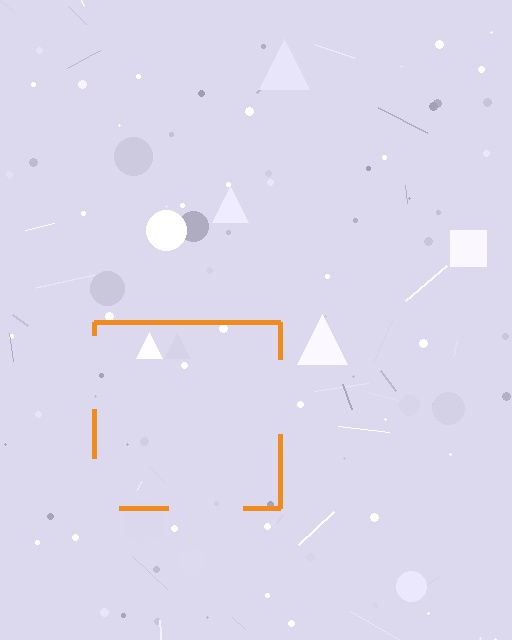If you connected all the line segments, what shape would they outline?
They would outline a square.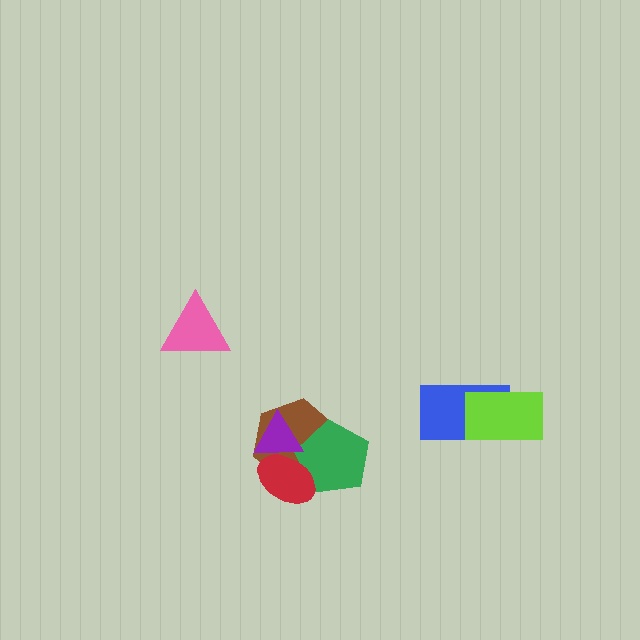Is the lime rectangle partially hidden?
No, no other shape covers it.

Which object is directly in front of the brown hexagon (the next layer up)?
The green pentagon is directly in front of the brown hexagon.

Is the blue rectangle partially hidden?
Yes, it is partially covered by another shape.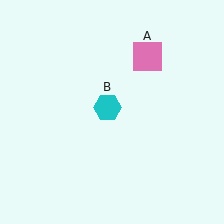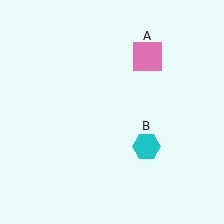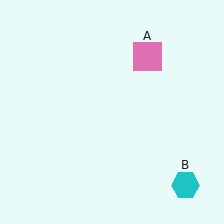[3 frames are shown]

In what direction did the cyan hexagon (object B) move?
The cyan hexagon (object B) moved down and to the right.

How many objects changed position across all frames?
1 object changed position: cyan hexagon (object B).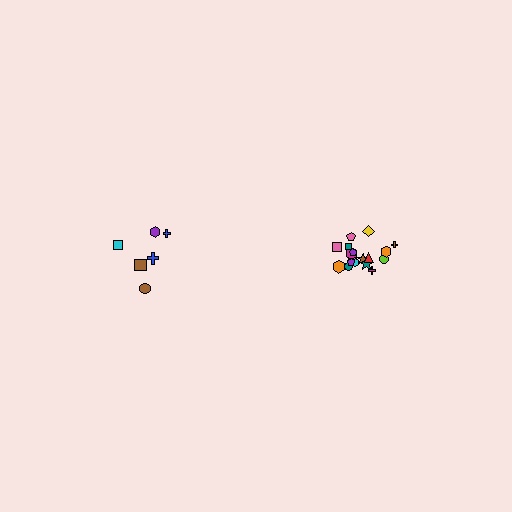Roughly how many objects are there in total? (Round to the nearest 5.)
Roughly 25 objects in total.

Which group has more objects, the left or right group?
The right group.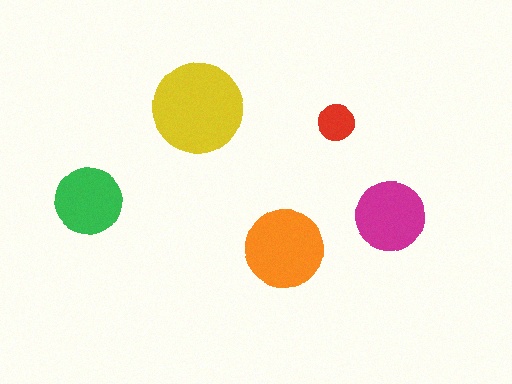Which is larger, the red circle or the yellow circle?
The yellow one.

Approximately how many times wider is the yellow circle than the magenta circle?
About 1.5 times wider.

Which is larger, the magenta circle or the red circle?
The magenta one.